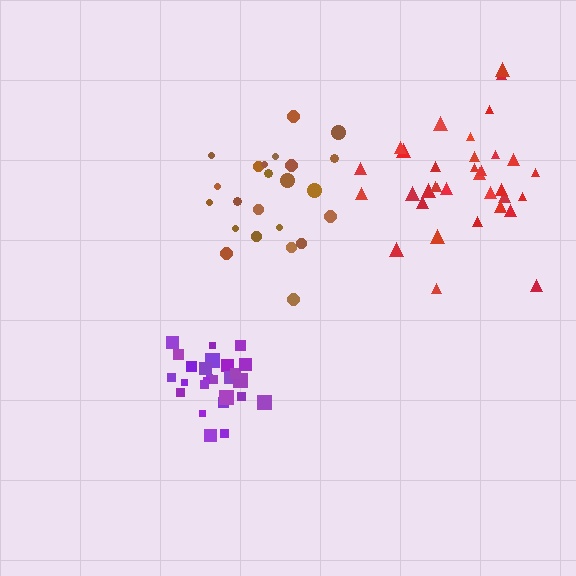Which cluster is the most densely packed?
Purple.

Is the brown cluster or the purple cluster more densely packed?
Purple.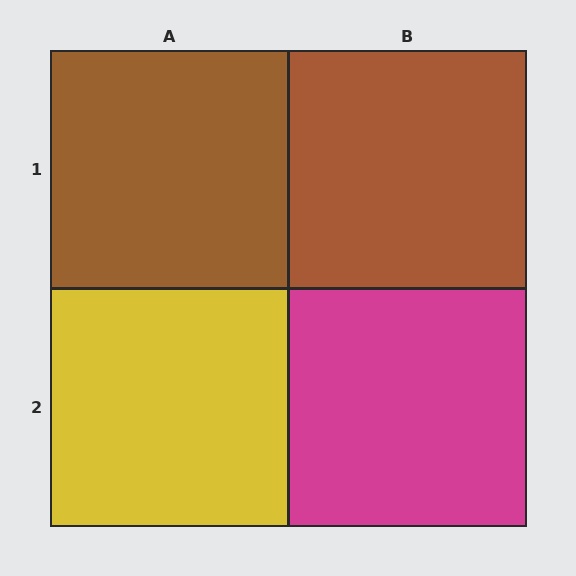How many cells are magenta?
1 cell is magenta.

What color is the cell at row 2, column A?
Yellow.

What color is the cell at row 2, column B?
Magenta.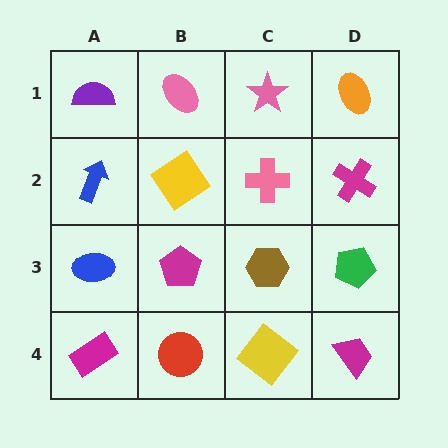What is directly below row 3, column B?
A red circle.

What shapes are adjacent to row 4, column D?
A green pentagon (row 3, column D), a yellow diamond (row 4, column C).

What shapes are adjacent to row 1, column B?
A yellow diamond (row 2, column B), a purple semicircle (row 1, column A), a pink star (row 1, column C).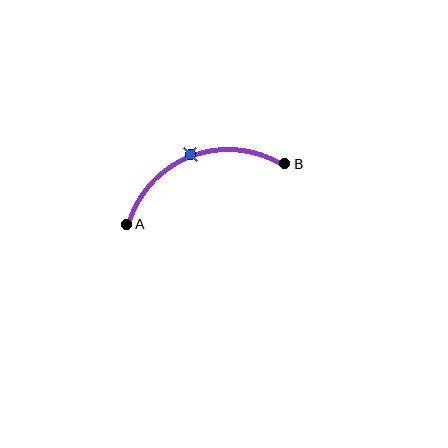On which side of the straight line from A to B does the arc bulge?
The arc bulges above the straight line connecting A and B.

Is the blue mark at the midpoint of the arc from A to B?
Yes. The blue mark lies on the arc at equal arc-length from both A and B — it is the arc midpoint.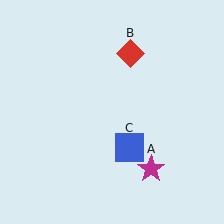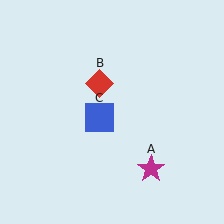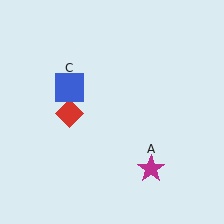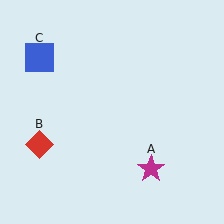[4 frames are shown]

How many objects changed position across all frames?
2 objects changed position: red diamond (object B), blue square (object C).